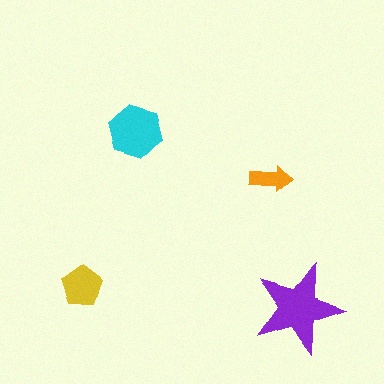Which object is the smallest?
The orange arrow.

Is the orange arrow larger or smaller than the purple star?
Smaller.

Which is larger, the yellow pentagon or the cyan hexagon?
The cyan hexagon.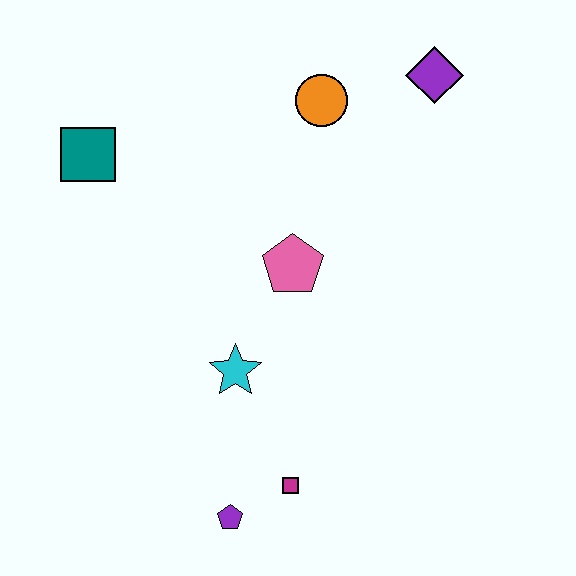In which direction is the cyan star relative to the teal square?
The cyan star is below the teal square.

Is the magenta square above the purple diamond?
No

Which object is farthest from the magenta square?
The purple diamond is farthest from the magenta square.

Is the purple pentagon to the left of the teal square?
No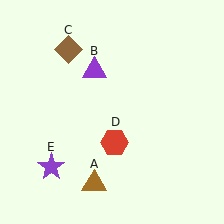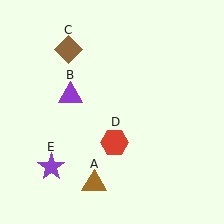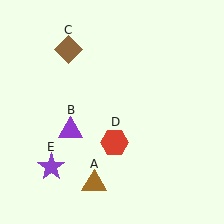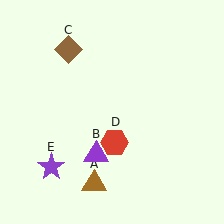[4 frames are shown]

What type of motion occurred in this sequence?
The purple triangle (object B) rotated counterclockwise around the center of the scene.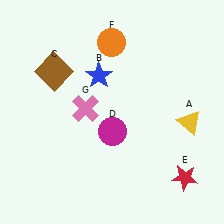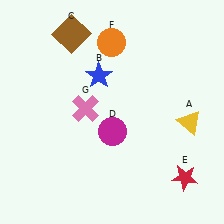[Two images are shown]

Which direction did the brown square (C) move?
The brown square (C) moved up.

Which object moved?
The brown square (C) moved up.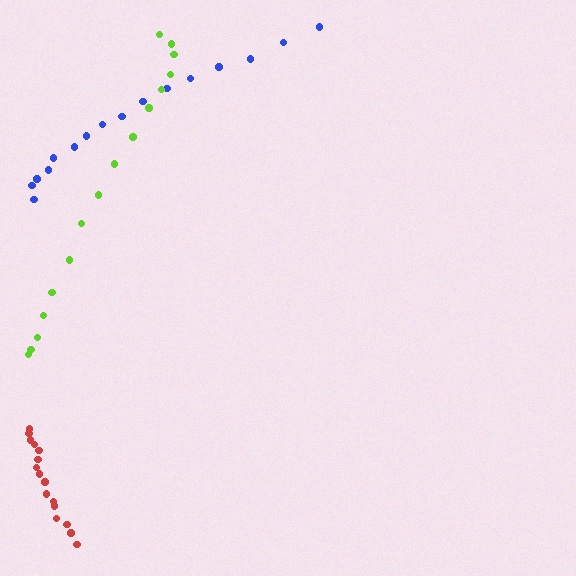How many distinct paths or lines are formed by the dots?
There are 3 distinct paths.